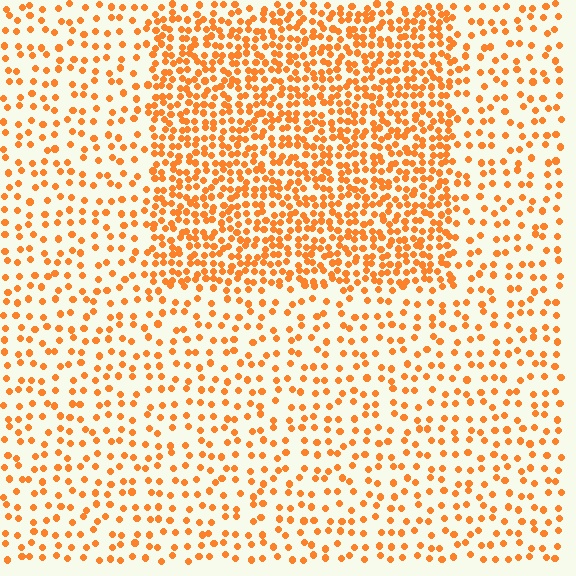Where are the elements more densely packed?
The elements are more densely packed inside the rectangle boundary.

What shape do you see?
I see a rectangle.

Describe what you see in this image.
The image contains small orange elements arranged at two different densities. A rectangle-shaped region is visible where the elements are more densely packed than the surrounding area.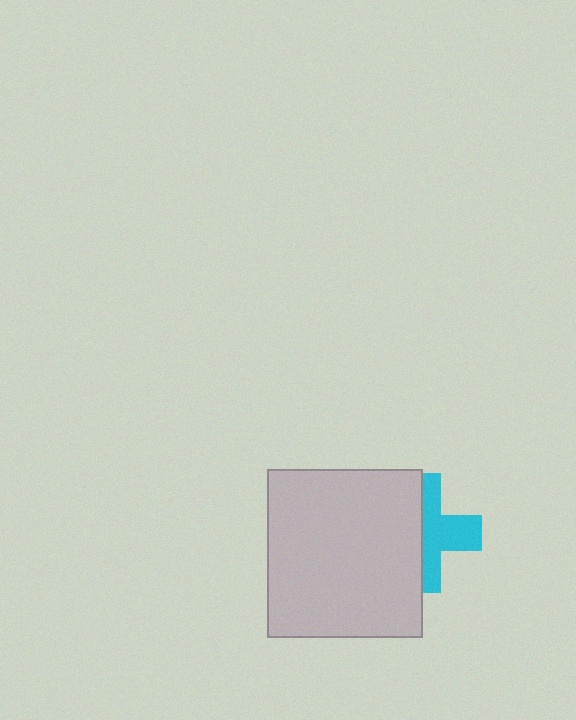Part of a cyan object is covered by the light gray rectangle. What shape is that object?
It is a cross.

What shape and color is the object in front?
The object in front is a light gray rectangle.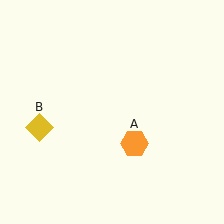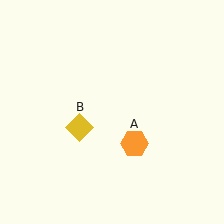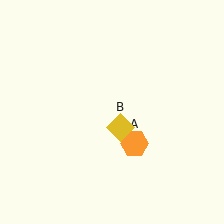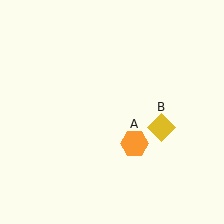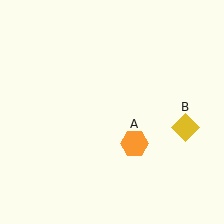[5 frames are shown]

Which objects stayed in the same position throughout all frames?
Orange hexagon (object A) remained stationary.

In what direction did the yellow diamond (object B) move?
The yellow diamond (object B) moved right.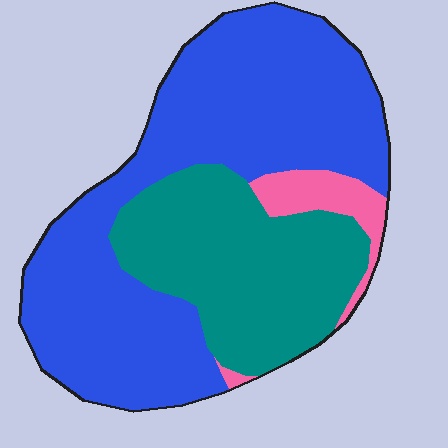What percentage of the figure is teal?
Teal covers about 35% of the figure.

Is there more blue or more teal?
Blue.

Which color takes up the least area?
Pink, at roughly 5%.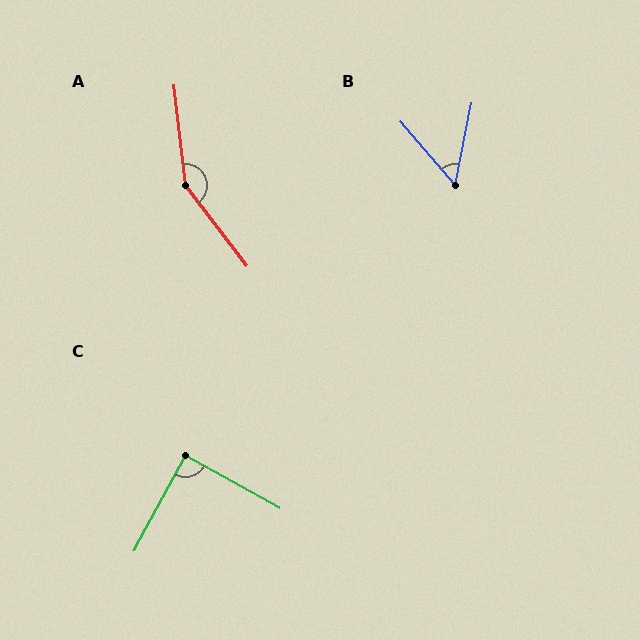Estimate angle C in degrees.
Approximately 89 degrees.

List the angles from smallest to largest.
B (52°), C (89°), A (149°).